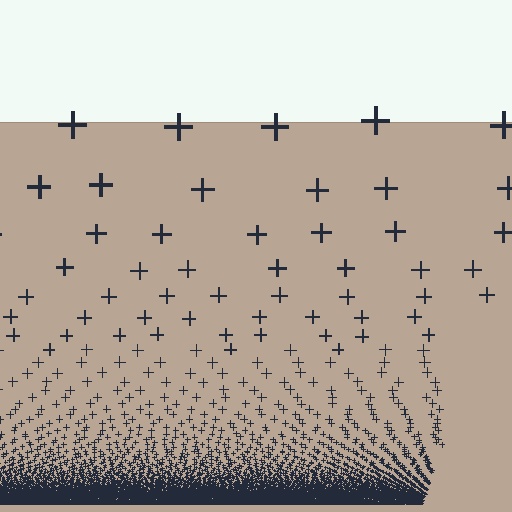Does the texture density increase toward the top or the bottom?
Density increases toward the bottom.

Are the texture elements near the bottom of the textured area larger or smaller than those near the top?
Smaller. The gradient is inverted — elements near the bottom are smaller and denser.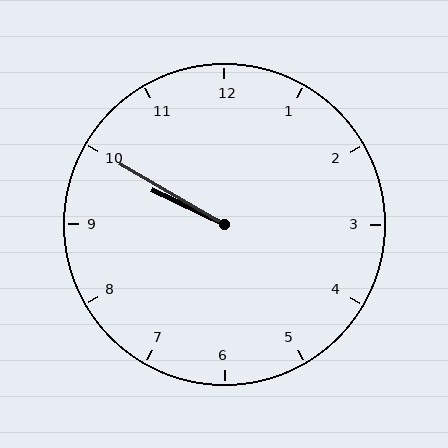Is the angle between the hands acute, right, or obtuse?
It is acute.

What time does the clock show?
9:50.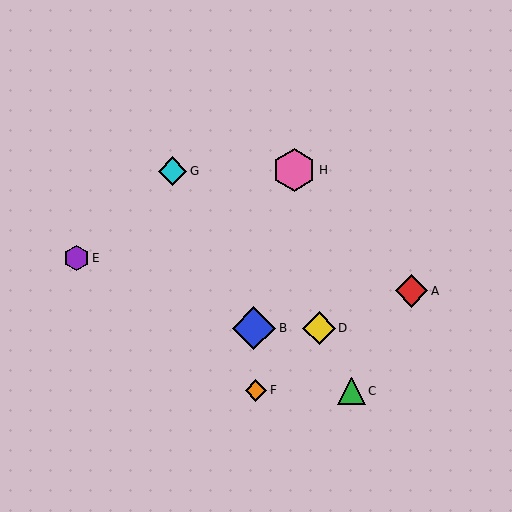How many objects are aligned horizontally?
2 objects (B, D) are aligned horizontally.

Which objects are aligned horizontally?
Objects B, D are aligned horizontally.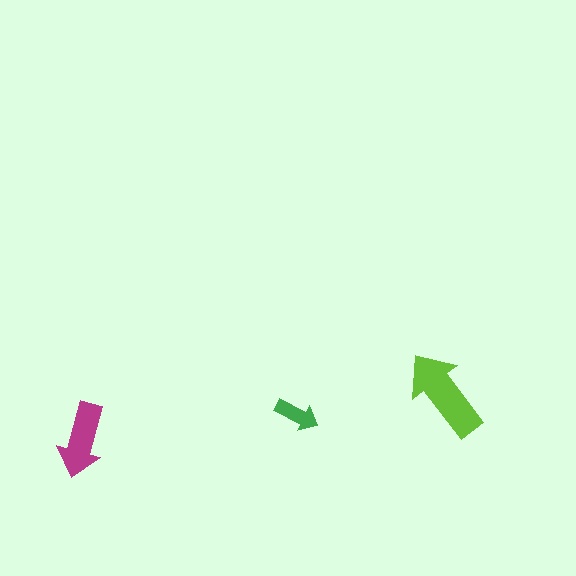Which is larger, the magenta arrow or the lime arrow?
The lime one.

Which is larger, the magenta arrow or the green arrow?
The magenta one.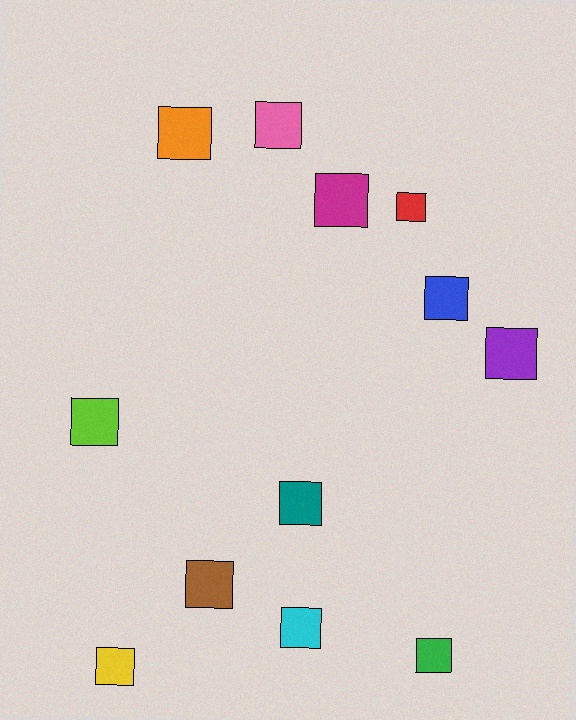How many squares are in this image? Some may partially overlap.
There are 12 squares.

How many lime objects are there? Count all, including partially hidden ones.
There is 1 lime object.